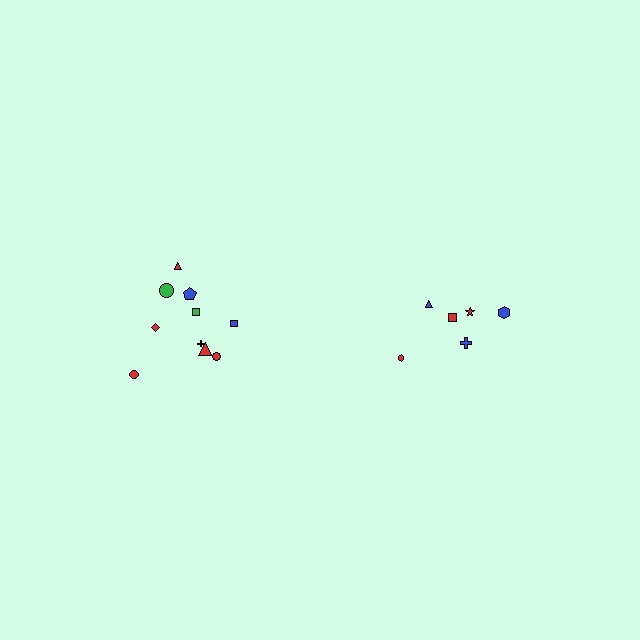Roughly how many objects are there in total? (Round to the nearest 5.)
Roughly 15 objects in total.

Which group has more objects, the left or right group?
The left group.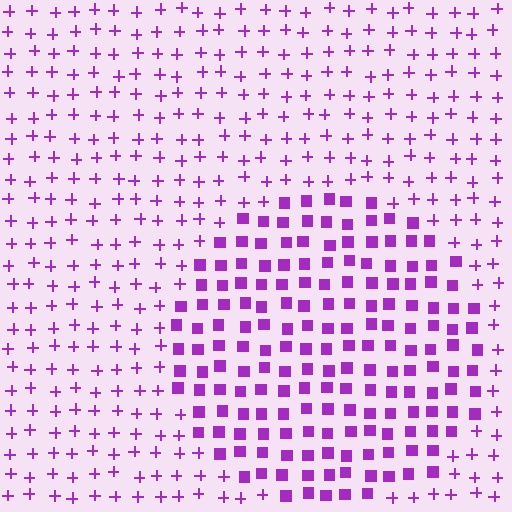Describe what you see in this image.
The image is filled with small purple elements arranged in a uniform grid. A circle-shaped region contains squares, while the surrounding area contains plus signs. The boundary is defined purely by the change in element shape.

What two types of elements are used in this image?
The image uses squares inside the circle region and plus signs outside it.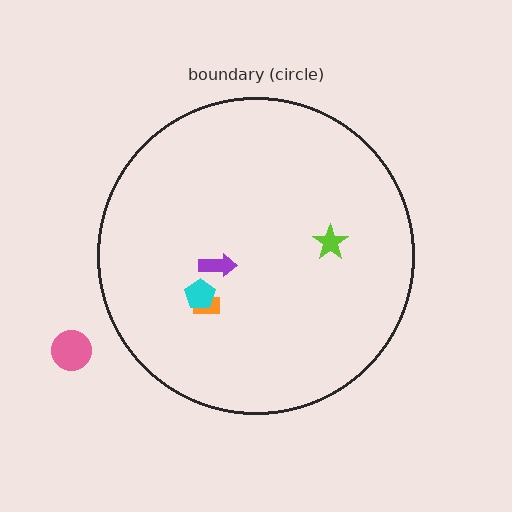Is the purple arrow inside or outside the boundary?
Inside.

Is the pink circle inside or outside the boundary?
Outside.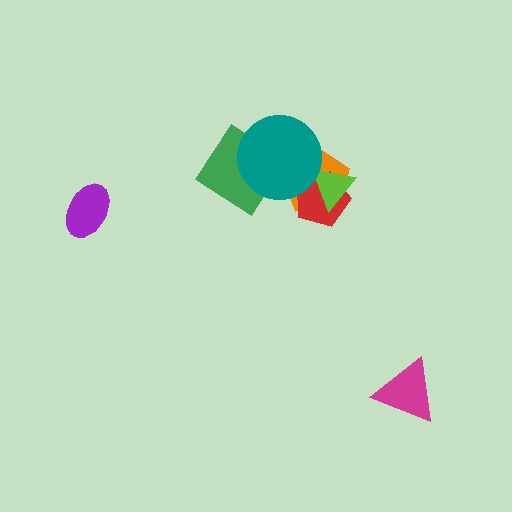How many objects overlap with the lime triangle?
3 objects overlap with the lime triangle.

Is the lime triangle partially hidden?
Yes, it is partially covered by another shape.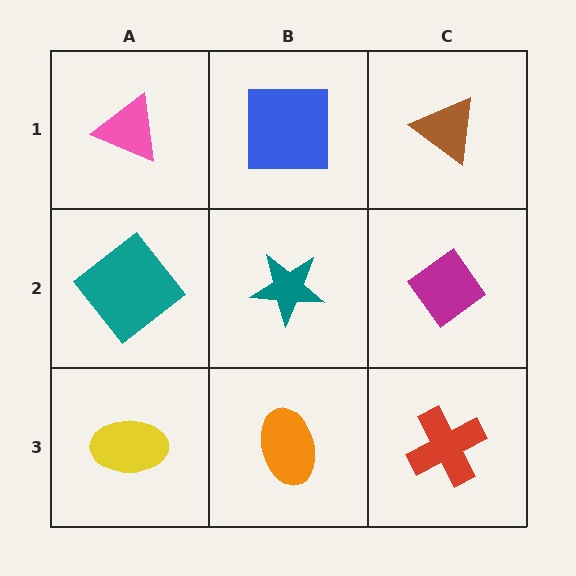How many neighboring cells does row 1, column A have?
2.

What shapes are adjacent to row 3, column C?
A magenta diamond (row 2, column C), an orange ellipse (row 3, column B).